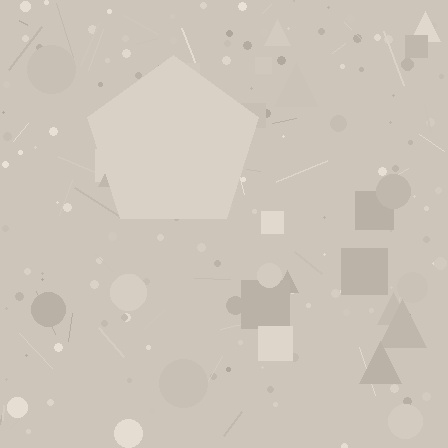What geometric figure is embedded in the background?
A pentagon is embedded in the background.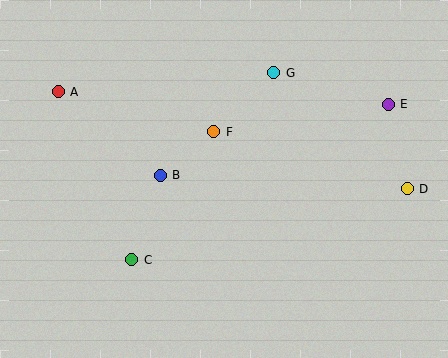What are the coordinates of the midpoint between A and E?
The midpoint between A and E is at (223, 98).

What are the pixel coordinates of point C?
Point C is at (132, 260).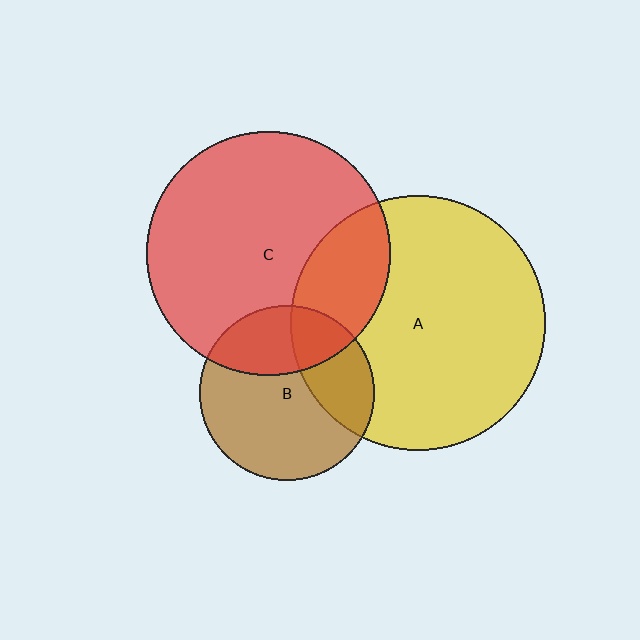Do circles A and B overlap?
Yes.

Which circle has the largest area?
Circle A (yellow).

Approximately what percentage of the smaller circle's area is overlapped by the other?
Approximately 30%.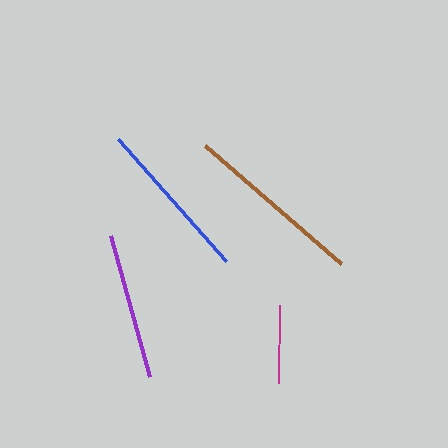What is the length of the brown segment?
The brown segment is approximately 180 pixels long.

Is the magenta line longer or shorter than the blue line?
The blue line is longer than the magenta line.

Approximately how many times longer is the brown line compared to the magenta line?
The brown line is approximately 2.3 times the length of the magenta line.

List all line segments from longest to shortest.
From longest to shortest: brown, blue, purple, magenta.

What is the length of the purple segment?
The purple segment is approximately 146 pixels long.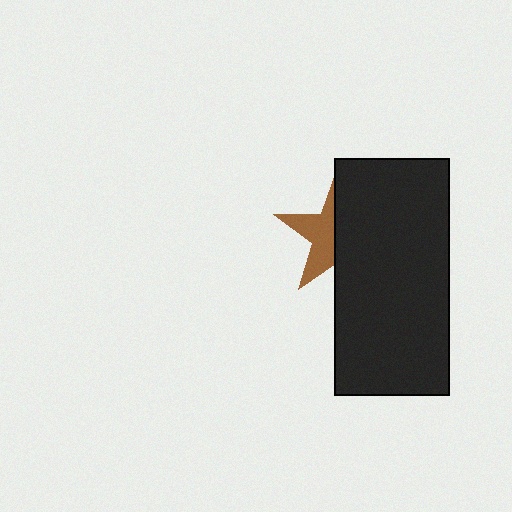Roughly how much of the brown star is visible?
A small part of it is visible (roughly 43%).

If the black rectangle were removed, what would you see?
You would see the complete brown star.